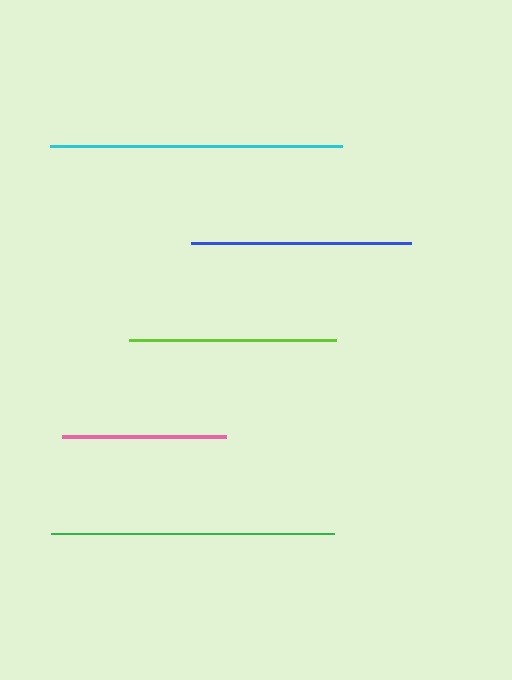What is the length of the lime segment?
The lime segment is approximately 207 pixels long.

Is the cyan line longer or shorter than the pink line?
The cyan line is longer than the pink line.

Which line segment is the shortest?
The pink line is the shortest at approximately 163 pixels.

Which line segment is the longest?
The cyan line is the longest at approximately 292 pixels.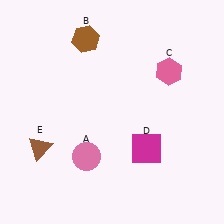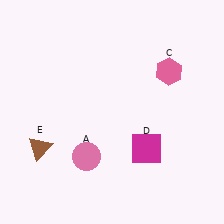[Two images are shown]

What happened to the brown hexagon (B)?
The brown hexagon (B) was removed in Image 2. It was in the top-left area of Image 1.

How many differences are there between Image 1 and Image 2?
There is 1 difference between the two images.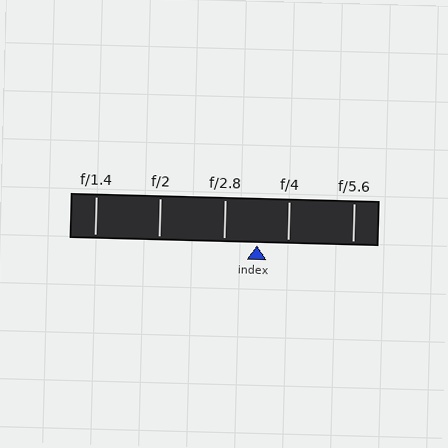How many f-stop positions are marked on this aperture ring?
There are 5 f-stop positions marked.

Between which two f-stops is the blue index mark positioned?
The index mark is between f/2.8 and f/4.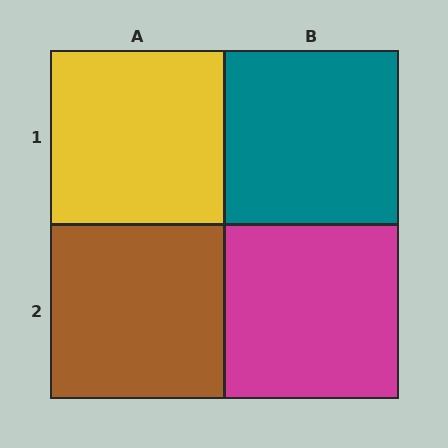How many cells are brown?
1 cell is brown.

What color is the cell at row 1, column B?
Teal.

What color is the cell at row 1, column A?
Yellow.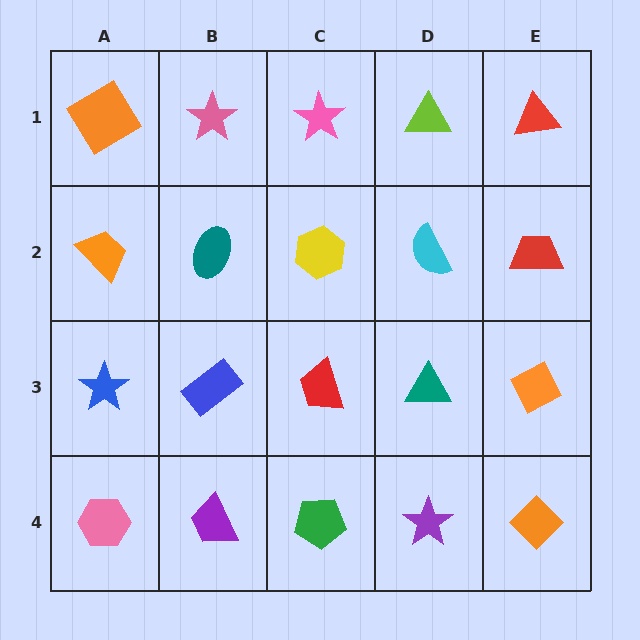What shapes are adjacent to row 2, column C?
A pink star (row 1, column C), a red trapezoid (row 3, column C), a teal ellipse (row 2, column B), a cyan semicircle (row 2, column D).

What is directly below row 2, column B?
A blue rectangle.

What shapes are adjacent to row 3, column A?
An orange trapezoid (row 2, column A), a pink hexagon (row 4, column A), a blue rectangle (row 3, column B).